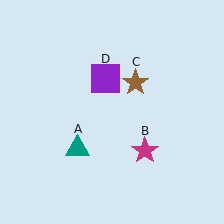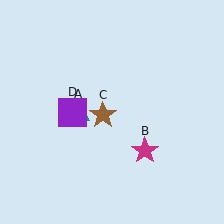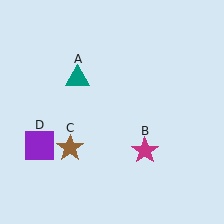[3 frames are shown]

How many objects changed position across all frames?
3 objects changed position: teal triangle (object A), brown star (object C), purple square (object D).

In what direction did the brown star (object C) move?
The brown star (object C) moved down and to the left.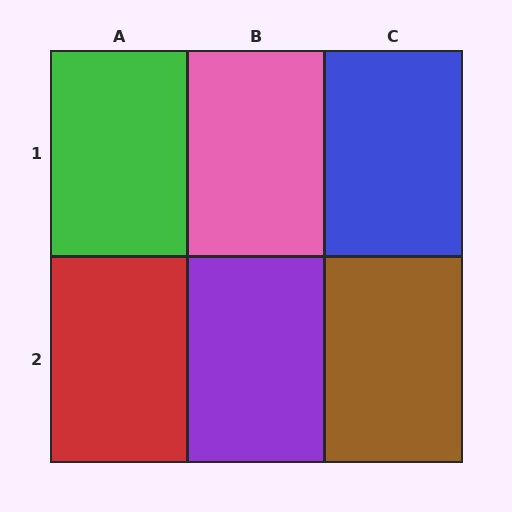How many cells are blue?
1 cell is blue.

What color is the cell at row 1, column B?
Pink.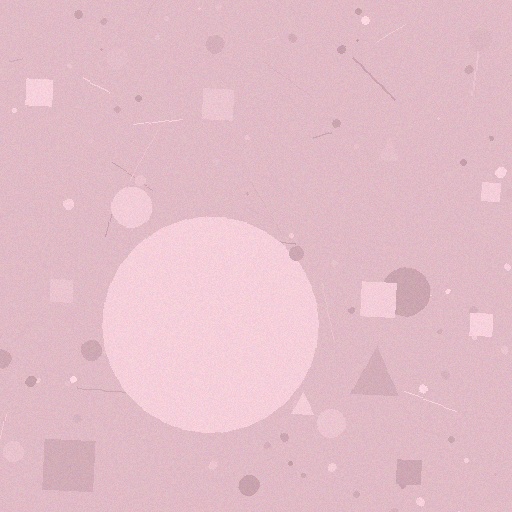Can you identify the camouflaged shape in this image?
The camouflaged shape is a circle.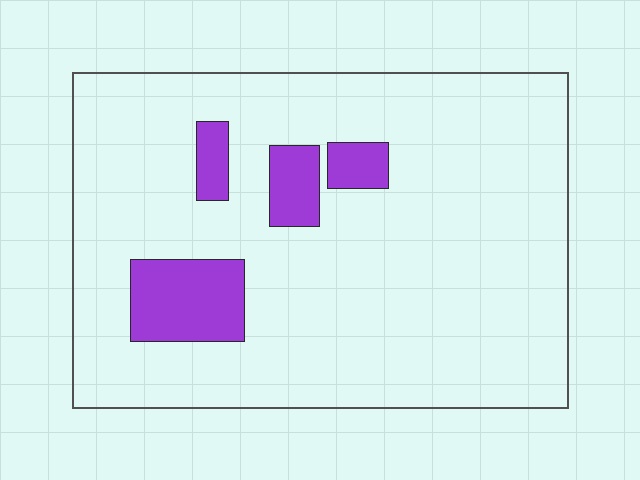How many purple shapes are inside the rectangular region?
4.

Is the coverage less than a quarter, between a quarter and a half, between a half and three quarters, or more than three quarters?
Less than a quarter.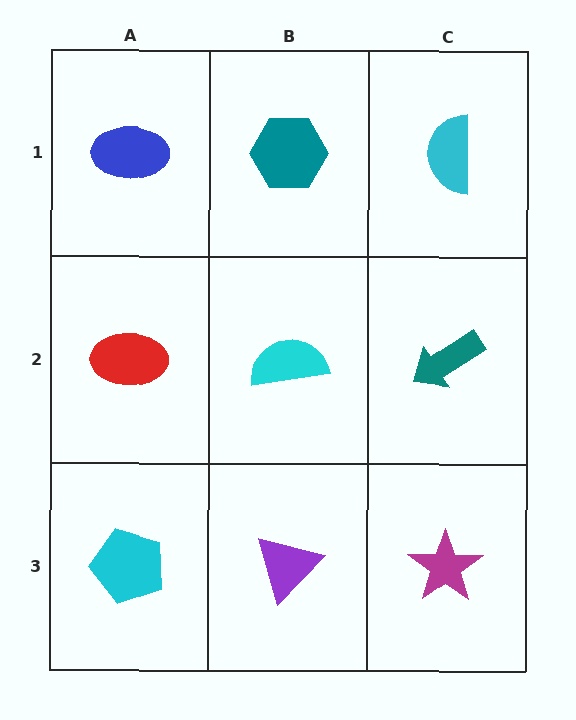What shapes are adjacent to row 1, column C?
A teal arrow (row 2, column C), a teal hexagon (row 1, column B).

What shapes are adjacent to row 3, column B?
A cyan semicircle (row 2, column B), a cyan pentagon (row 3, column A), a magenta star (row 3, column C).